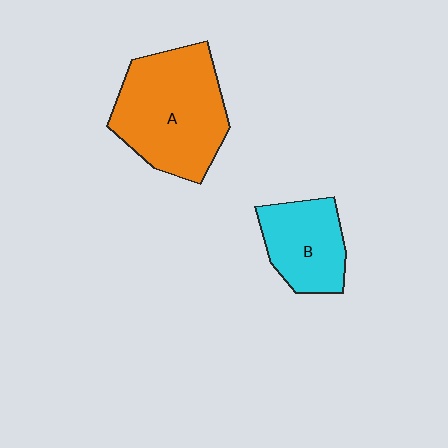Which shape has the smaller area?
Shape B (cyan).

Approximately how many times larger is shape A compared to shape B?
Approximately 1.7 times.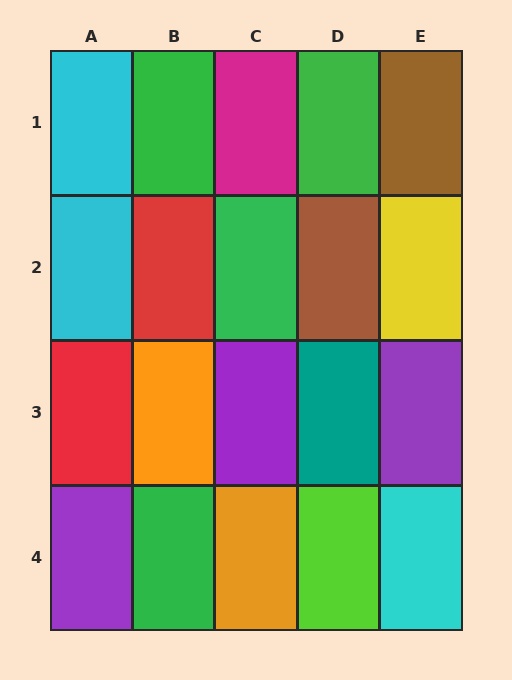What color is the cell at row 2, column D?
Brown.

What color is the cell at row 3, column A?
Red.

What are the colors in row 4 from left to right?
Purple, green, orange, lime, cyan.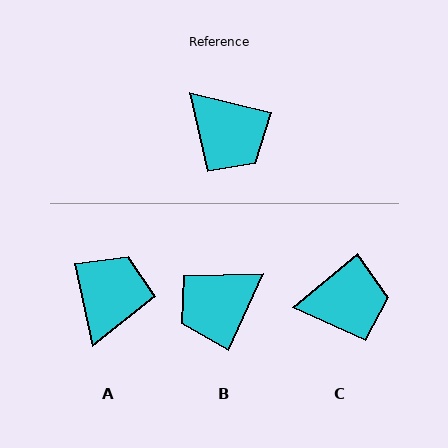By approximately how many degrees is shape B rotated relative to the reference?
Approximately 101 degrees clockwise.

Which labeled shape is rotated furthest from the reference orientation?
A, about 116 degrees away.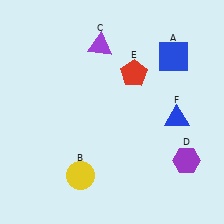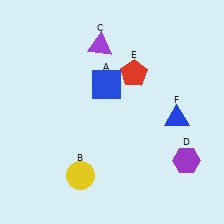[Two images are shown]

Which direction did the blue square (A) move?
The blue square (A) moved left.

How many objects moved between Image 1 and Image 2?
1 object moved between the two images.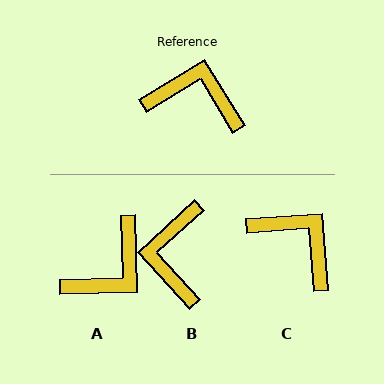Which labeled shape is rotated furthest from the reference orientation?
A, about 120 degrees away.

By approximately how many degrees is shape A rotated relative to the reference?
Approximately 120 degrees clockwise.